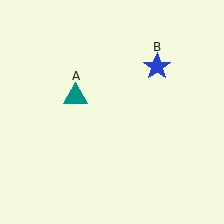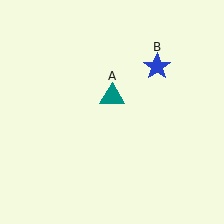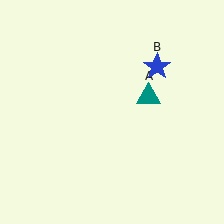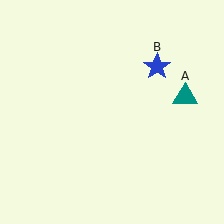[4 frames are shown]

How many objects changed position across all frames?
1 object changed position: teal triangle (object A).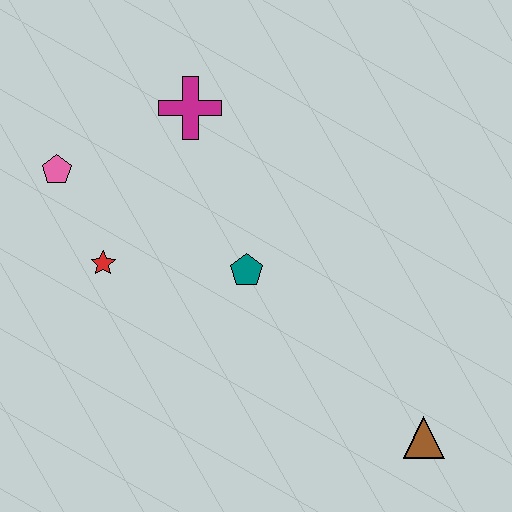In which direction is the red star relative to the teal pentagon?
The red star is to the left of the teal pentagon.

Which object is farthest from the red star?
The brown triangle is farthest from the red star.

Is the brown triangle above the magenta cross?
No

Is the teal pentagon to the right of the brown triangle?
No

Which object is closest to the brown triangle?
The teal pentagon is closest to the brown triangle.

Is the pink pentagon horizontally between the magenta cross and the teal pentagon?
No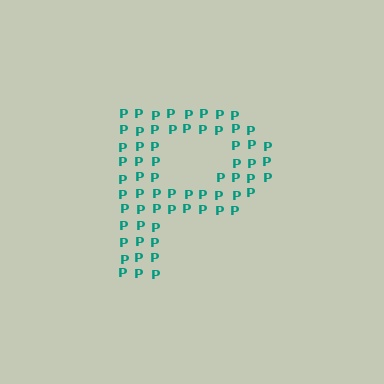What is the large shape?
The large shape is the letter P.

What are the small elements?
The small elements are letter P's.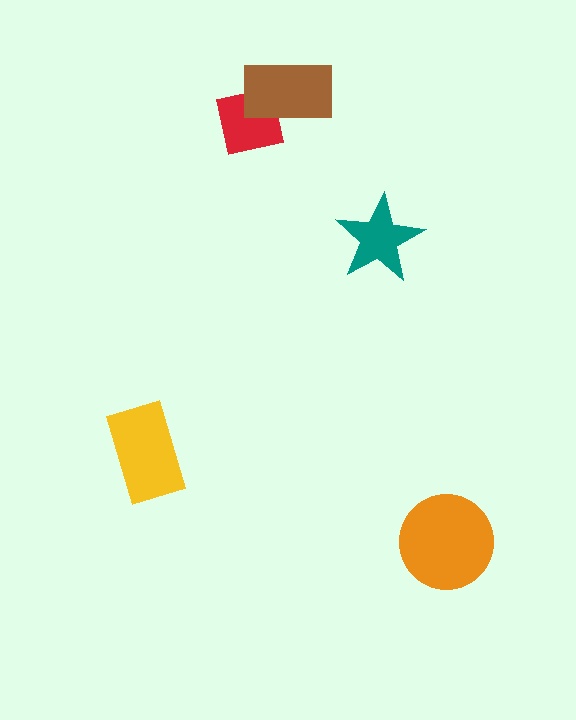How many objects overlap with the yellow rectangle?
0 objects overlap with the yellow rectangle.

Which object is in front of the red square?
The brown rectangle is in front of the red square.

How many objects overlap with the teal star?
0 objects overlap with the teal star.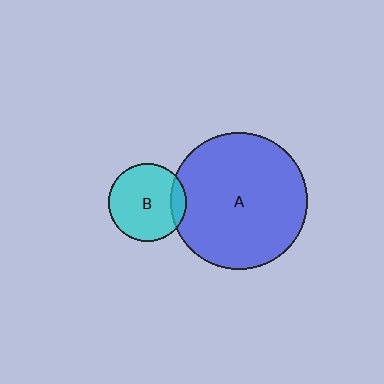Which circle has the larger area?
Circle A (blue).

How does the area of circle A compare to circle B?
Approximately 3.1 times.